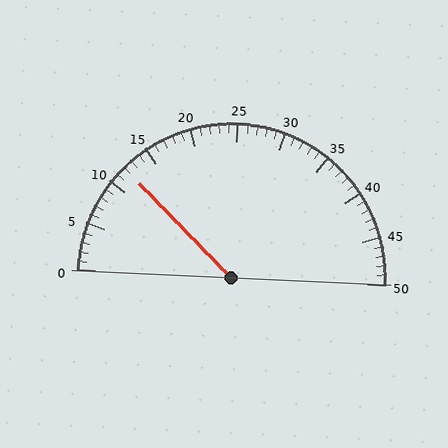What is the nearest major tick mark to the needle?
The nearest major tick mark is 10.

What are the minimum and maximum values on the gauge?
The gauge ranges from 0 to 50.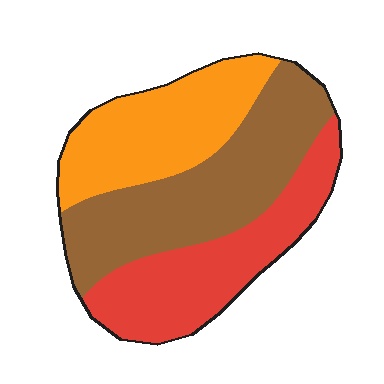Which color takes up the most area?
Brown, at roughly 40%.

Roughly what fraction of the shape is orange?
Orange covers 30% of the shape.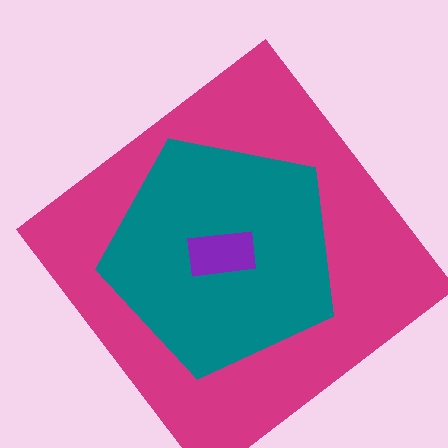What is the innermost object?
The purple rectangle.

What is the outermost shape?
The magenta diamond.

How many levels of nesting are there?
3.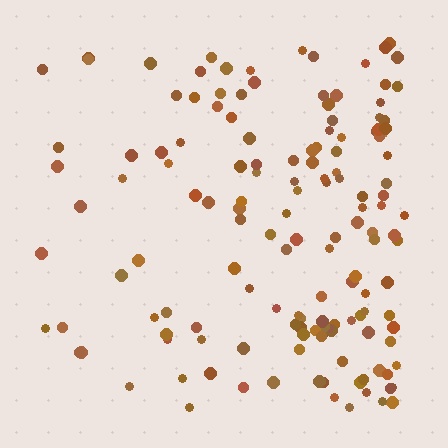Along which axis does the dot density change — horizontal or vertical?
Horizontal.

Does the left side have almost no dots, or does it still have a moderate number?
Still a moderate number, just noticeably fewer than the right.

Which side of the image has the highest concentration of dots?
The right.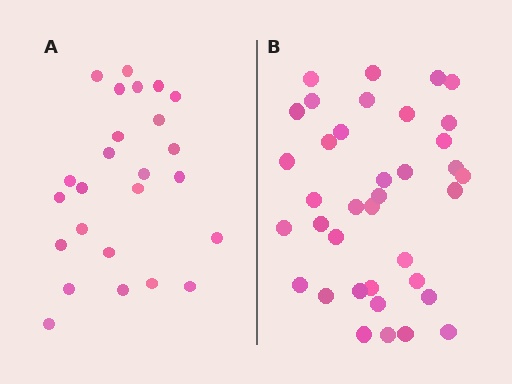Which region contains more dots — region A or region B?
Region B (the right region) has more dots.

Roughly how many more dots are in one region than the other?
Region B has roughly 12 or so more dots than region A.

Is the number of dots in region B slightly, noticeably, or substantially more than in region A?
Region B has substantially more. The ratio is roughly 1.5 to 1.